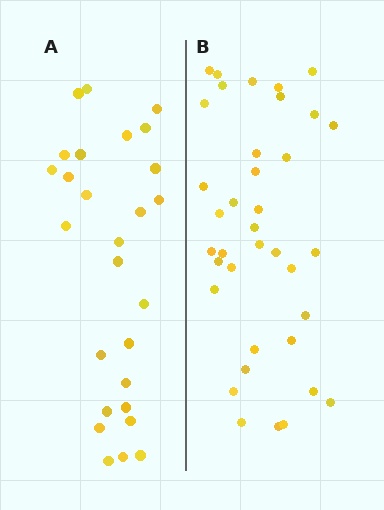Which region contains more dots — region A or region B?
Region B (the right region) has more dots.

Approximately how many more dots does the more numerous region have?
Region B has roughly 10 or so more dots than region A.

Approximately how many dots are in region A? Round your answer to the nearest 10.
About 30 dots. (The exact count is 27, which rounds to 30.)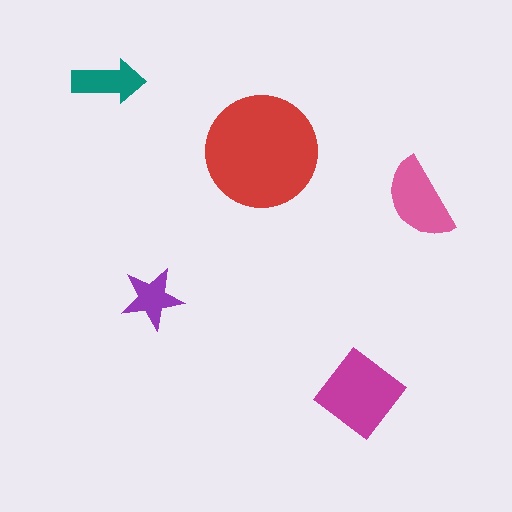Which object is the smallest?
The purple star.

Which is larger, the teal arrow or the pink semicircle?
The pink semicircle.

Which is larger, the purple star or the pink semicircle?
The pink semicircle.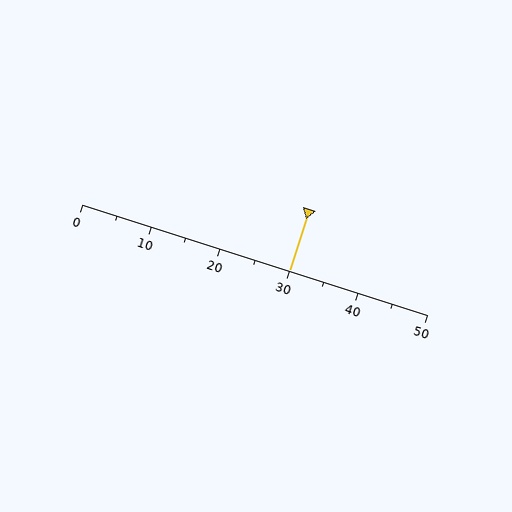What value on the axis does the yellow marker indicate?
The marker indicates approximately 30.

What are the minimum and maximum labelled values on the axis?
The axis runs from 0 to 50.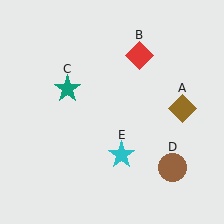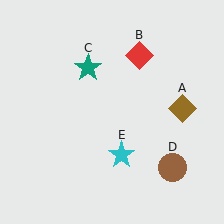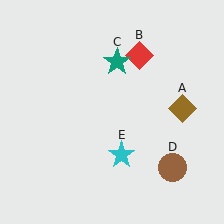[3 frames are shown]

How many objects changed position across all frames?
1 object changed position: teal star (object C).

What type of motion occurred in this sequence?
The teal star (object C) rotated clockwise around the center of the scene.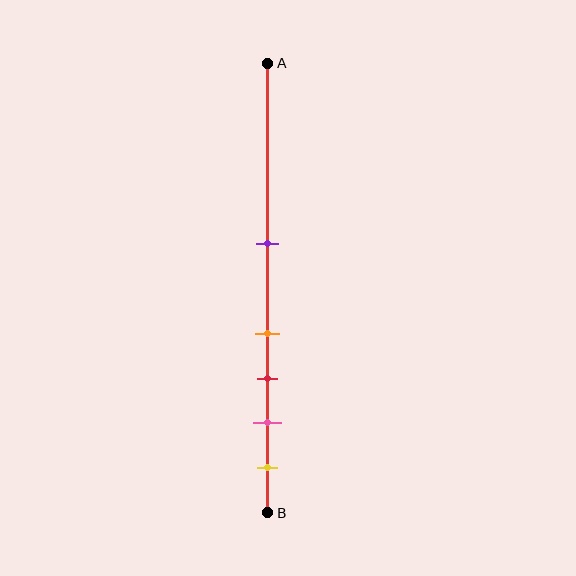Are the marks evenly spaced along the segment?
No, the marks are not evenly spaced.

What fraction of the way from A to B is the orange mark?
The orange mark is approximately 60% (0.6) of the way from A to B.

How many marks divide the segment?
There are 5 marks dividing the segment.